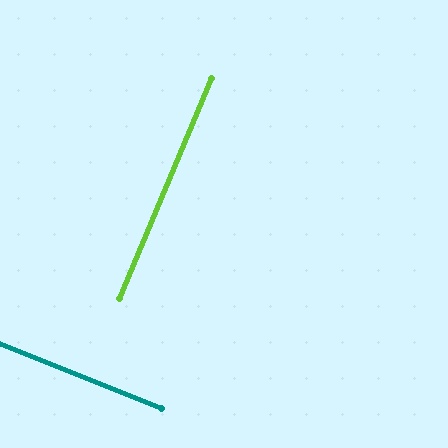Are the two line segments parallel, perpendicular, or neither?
Perpendicular — they meet at approximately 89°.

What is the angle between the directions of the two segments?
Approximately 89 degrees.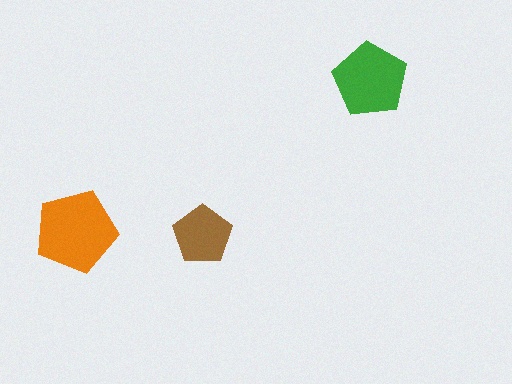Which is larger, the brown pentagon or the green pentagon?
The green one.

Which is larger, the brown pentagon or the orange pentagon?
The orange one.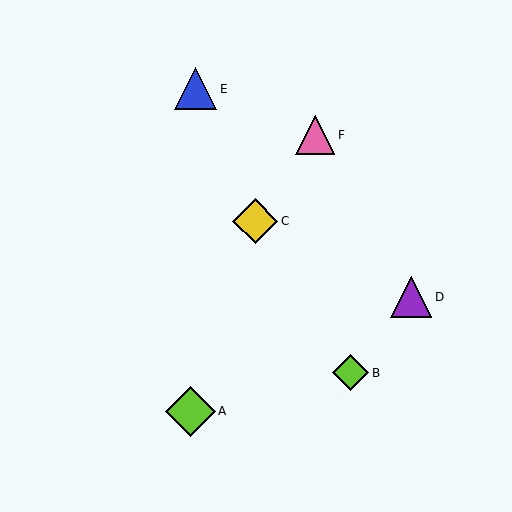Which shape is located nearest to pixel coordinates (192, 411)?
The lime diamond (labeled A) at (191, 411) is nearest to that location.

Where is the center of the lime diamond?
The center of the lime diamond is at (351, 373).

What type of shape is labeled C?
Shape C is a yellow diamond.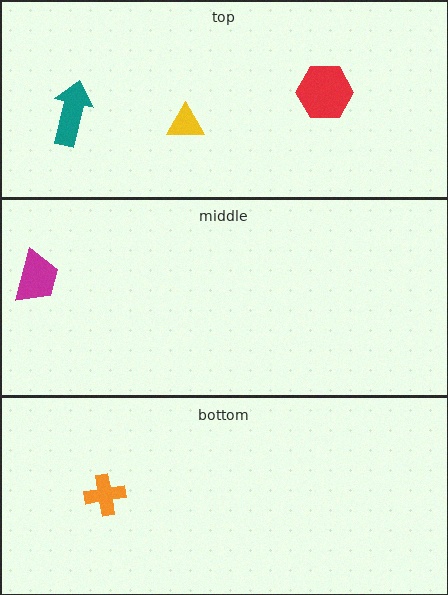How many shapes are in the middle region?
1.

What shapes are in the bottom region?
The orange cross.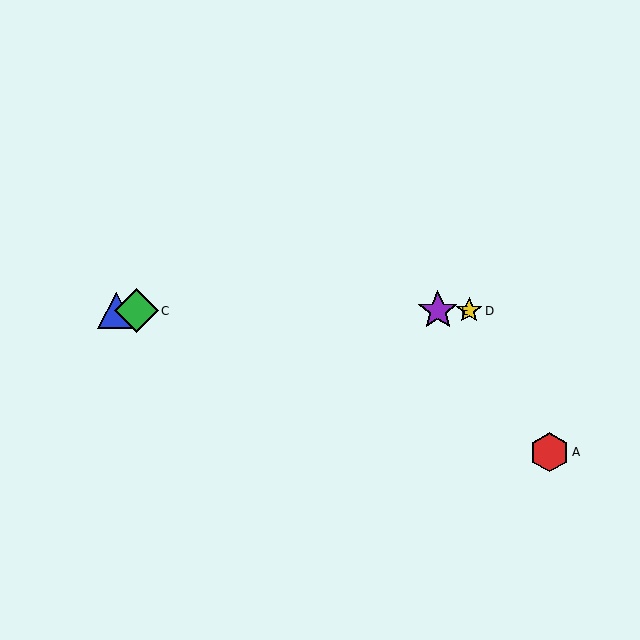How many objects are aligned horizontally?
4 objects (B, C, D, E) are aligned horizontally.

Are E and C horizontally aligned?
Yes, both are at y≈311.